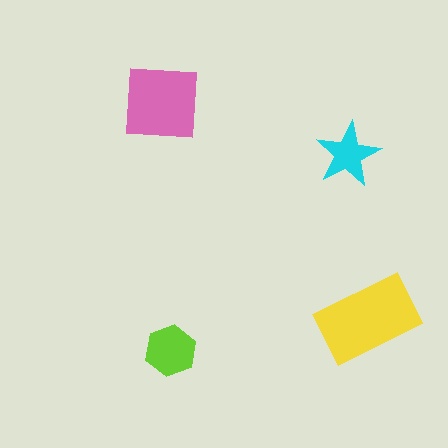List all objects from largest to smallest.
The yellow rectangle, the pink square, the lime hexagon, the cyan star.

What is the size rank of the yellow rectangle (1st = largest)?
1st.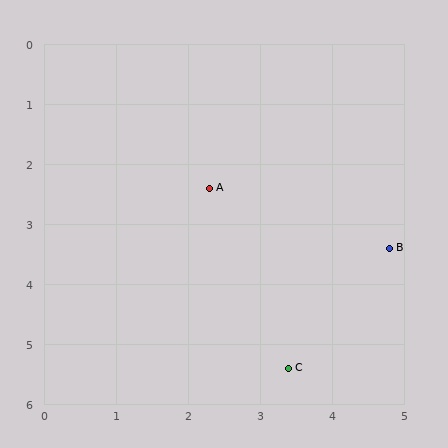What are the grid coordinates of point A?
Point A is at approximately (2.3, 2.4).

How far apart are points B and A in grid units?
Points B and A are about 2.7 grid units apart.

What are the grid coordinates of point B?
Point B is at approximately (4.8, 3.4).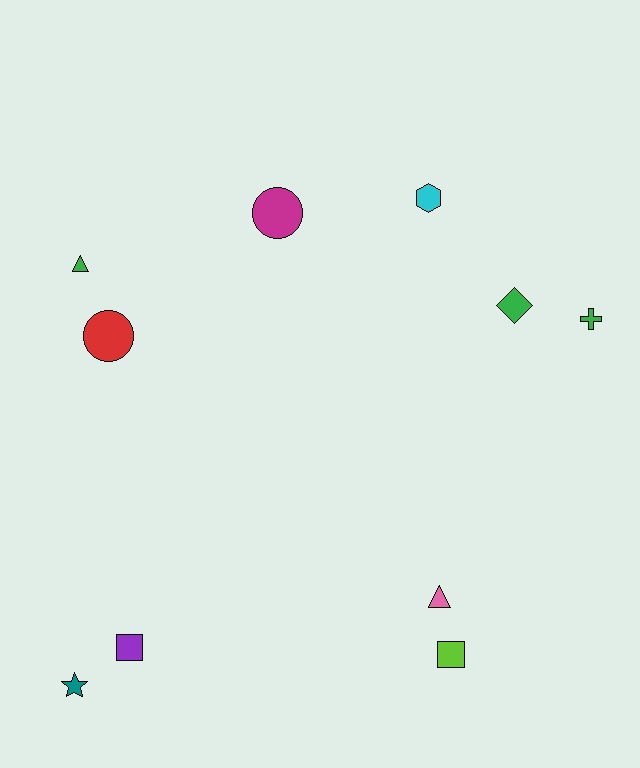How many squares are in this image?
There are 2 squares.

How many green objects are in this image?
There are 3 green objects.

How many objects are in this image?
There are 10 objects.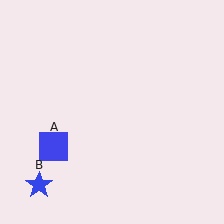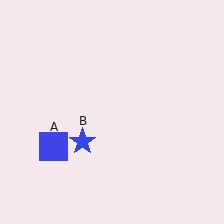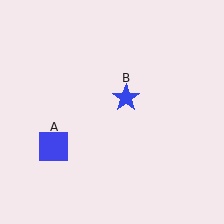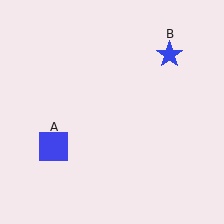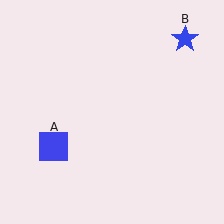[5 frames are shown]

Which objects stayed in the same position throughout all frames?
Blue square (object A) remained stationary.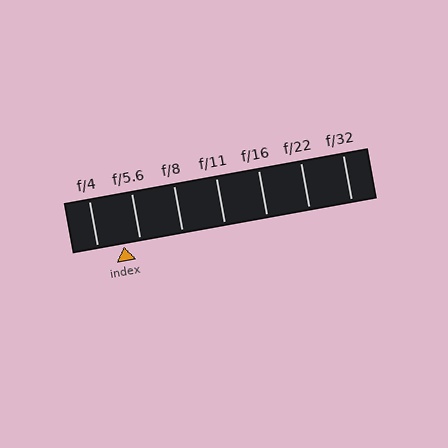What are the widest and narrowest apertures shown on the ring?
The widest aperture shown is f/4 and the narrowest is f/32.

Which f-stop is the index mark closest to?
The index mark is closest to f/5.6.